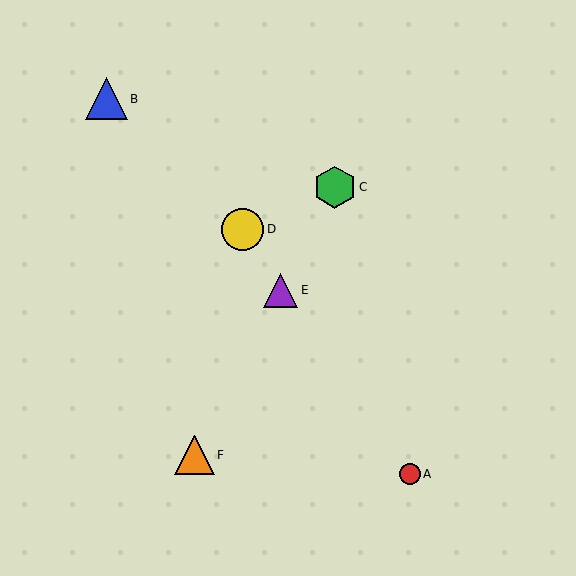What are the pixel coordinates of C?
Object C is at (335, 187).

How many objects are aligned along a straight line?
3 objects (C, E, F) are aligned along a straight line.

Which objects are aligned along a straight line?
Objects C, E, F are aligned along a straight line.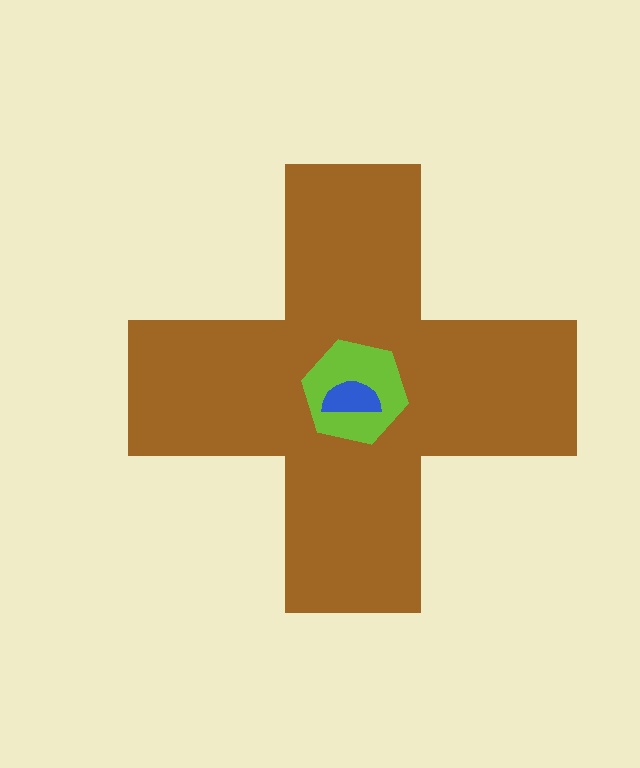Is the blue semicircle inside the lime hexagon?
Yes.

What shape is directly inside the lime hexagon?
The blue semicircle.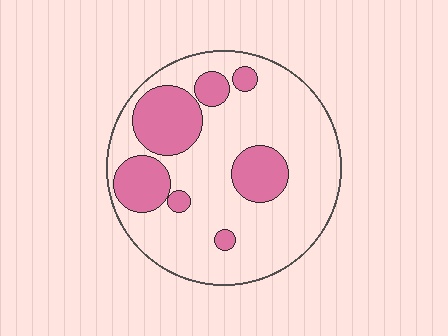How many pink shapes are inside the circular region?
7.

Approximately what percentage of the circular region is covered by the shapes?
Approximately 25%.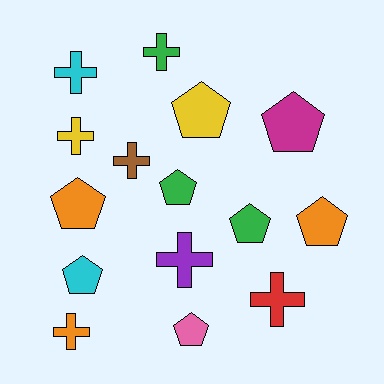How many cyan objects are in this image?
There are 2 cyan objects.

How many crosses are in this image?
There are 7 crosses.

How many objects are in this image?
There are 15 objects.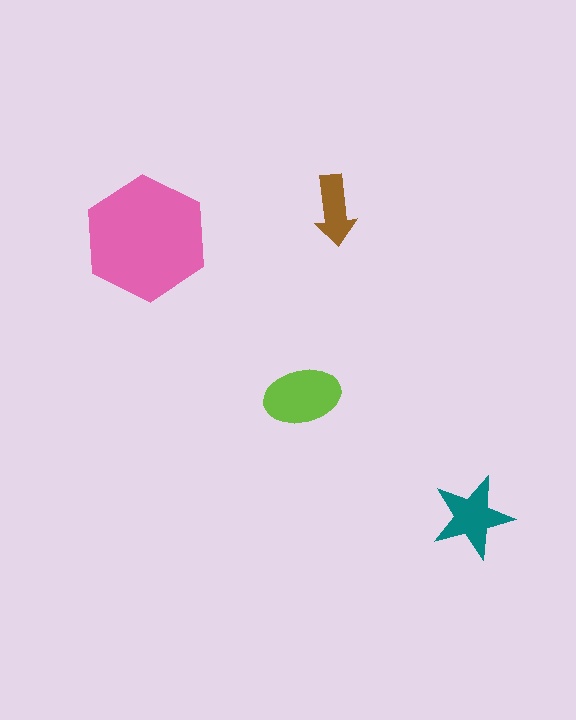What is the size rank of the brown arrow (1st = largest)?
4th.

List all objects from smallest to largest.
The brown arrow, the teal star, the lime ellipse, the pink hexagon.